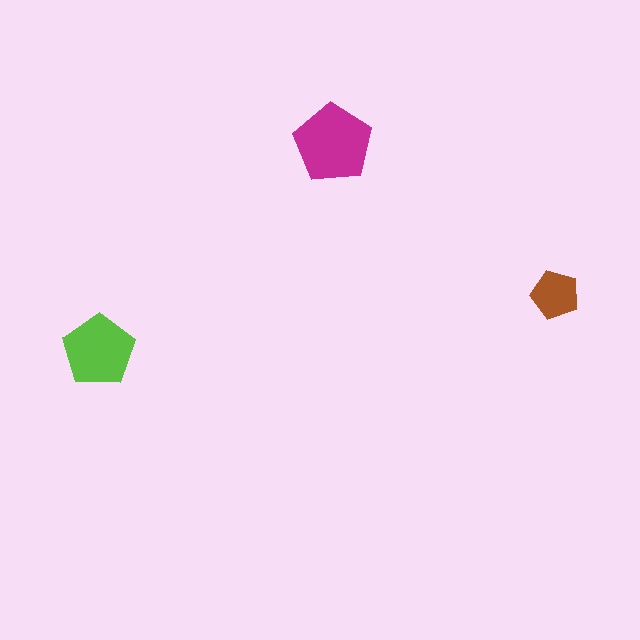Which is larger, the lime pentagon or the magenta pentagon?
The magenta one.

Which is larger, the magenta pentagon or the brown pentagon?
The magenta one.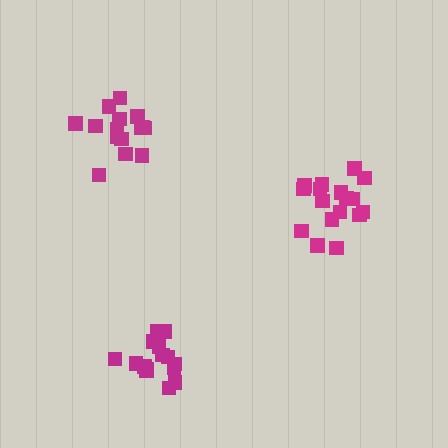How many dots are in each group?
Group 1: 15 dots, Group 2: 15 dots, Group 3: 17 dots (47 total).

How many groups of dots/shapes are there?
There are 3 groups.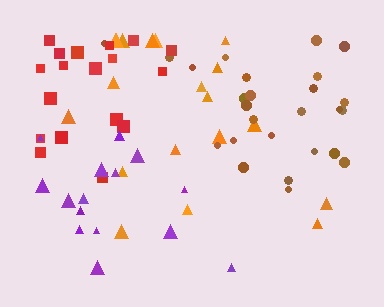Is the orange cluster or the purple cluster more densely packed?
Orange.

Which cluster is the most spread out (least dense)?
Red.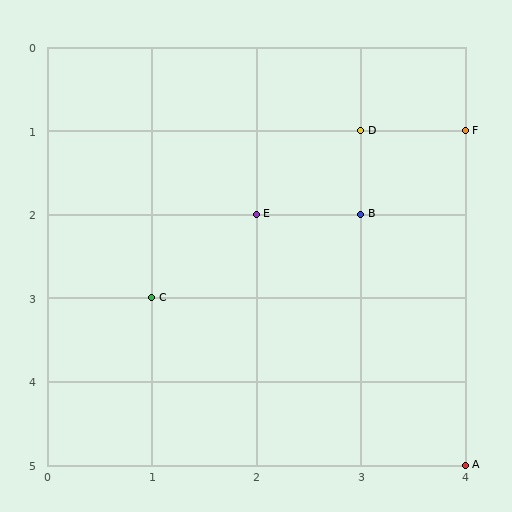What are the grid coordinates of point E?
Point E is at grid coordinates (2, 2).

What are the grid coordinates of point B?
Point B is at grid coordinates (3, 2).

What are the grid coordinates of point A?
Point A is at grid coordinates (4, 5).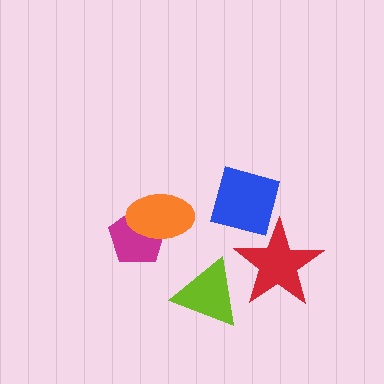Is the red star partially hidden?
No, no other shape covers it.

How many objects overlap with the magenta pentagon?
1 object overlaps with the magenta pentagon.